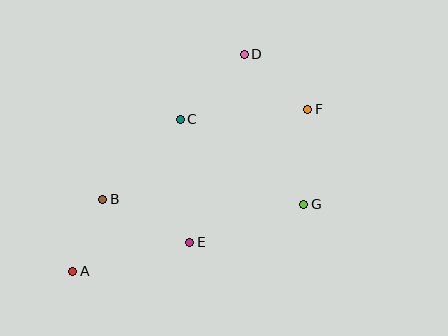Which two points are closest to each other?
Points A and B are closest to each other.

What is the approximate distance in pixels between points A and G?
The distance between A and G is approximately 240 pixels.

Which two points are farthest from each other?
Points A and F are farthest from each other.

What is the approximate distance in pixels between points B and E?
The distance between B and E is approximately 97 pixels.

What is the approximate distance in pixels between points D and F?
The distance between D and F is approximately 84 pixels.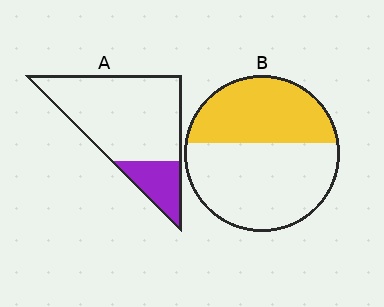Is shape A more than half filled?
No.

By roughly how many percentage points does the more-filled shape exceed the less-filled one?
By roughly 20 percentage points (B over A).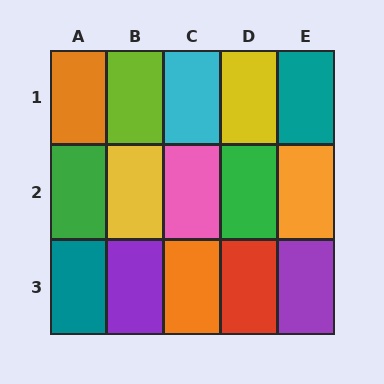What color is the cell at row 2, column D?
Green.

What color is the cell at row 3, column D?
Red.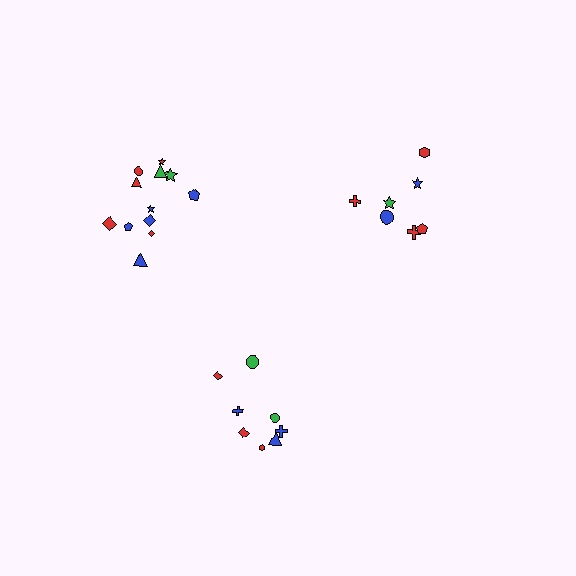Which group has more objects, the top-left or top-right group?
The top-left group.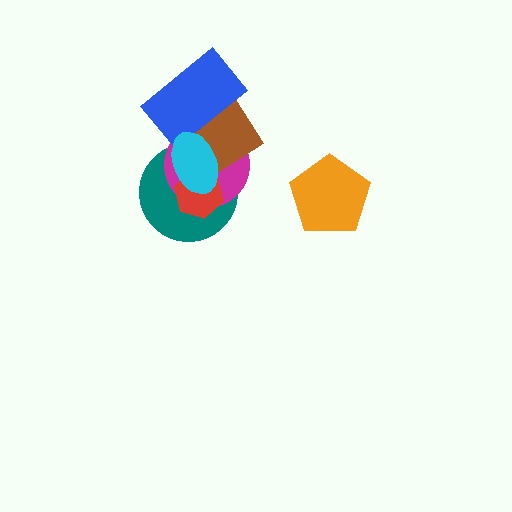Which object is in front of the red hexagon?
The cyan ellipse is in front of the red hexagon.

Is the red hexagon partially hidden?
Yes, it is partially covered by another shape.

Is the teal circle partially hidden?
Yes, it is partially covered by another shape.